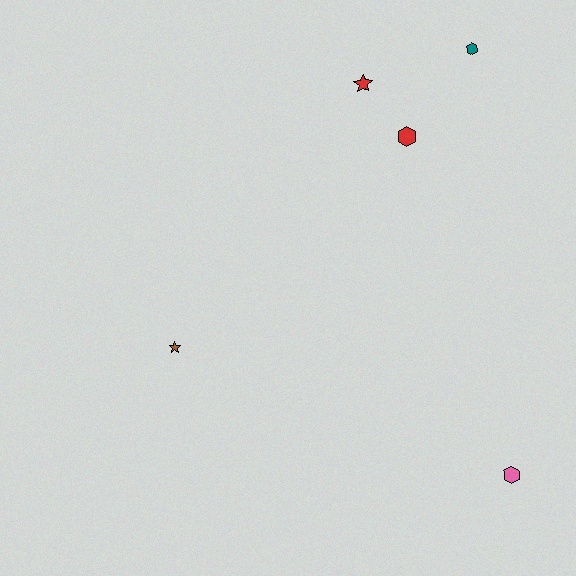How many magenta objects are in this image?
There are no magenta objects.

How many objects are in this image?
There are 5 objects.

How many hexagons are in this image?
There are 3 hexagons.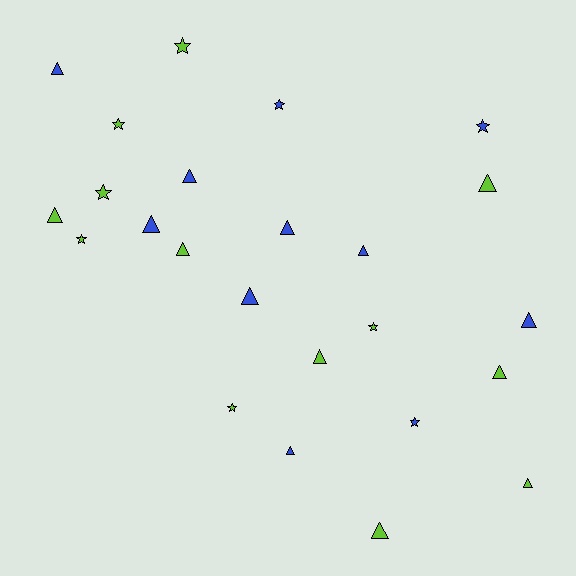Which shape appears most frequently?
Triangle, with 15 objects.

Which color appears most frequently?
Lime, with 13 objects.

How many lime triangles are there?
There are 7 lime triangles.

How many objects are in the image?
There are 24 objects.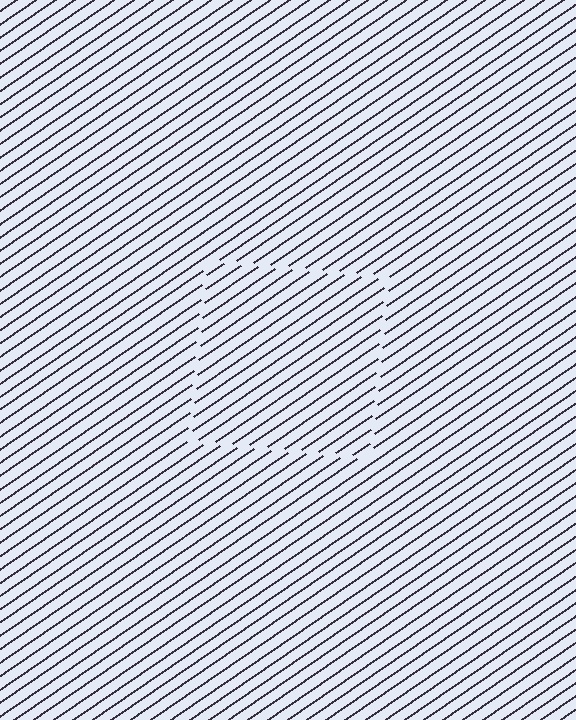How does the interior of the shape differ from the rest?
The interior of the shape contains the same grating, shifted by half a period — the contour is defined by the phase discontinuity where line-ends from the inner and outer gratings abut.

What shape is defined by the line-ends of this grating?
An illusory square. The interior of the shape contains the same grating, shifted by half a period — the contour is defined by the phase discontinuity where line-ends from the inner and outer gratings abut.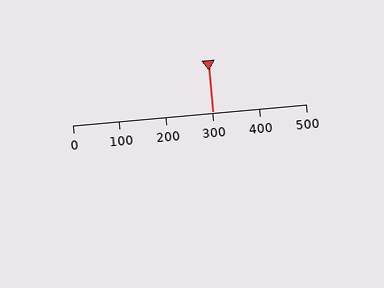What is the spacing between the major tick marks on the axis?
The major ticks are spaced 100 apart.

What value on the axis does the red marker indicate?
The marker indicates approximately 300.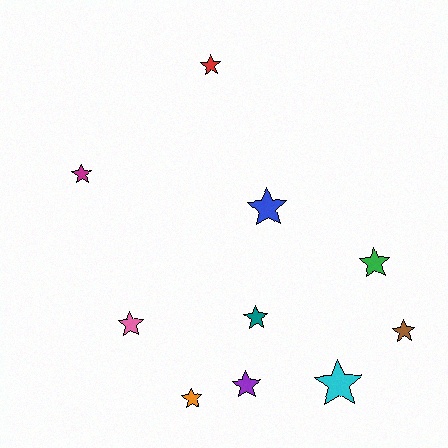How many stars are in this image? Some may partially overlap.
There are 10 stars.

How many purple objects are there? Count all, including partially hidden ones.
There is 1 purple object.